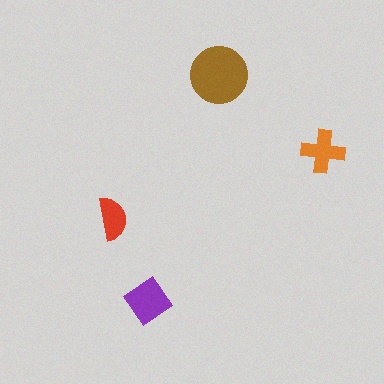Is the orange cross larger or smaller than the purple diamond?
Smaller.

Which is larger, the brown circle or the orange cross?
The brown circle.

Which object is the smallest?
The red semicircle.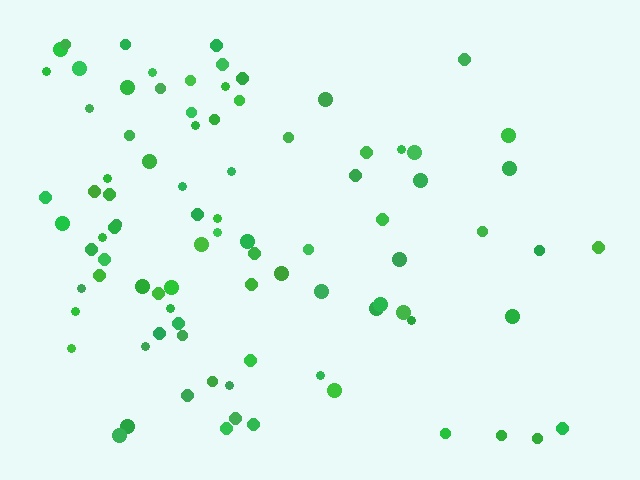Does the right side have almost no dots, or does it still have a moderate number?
Still a moderate number, just noticeably fewer than the left.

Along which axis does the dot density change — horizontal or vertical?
Horizontal.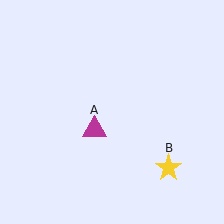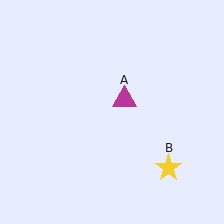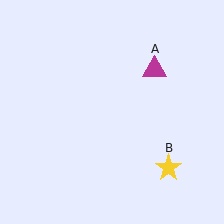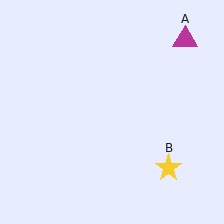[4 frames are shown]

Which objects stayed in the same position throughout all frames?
Yellow star (object B) remained stationary.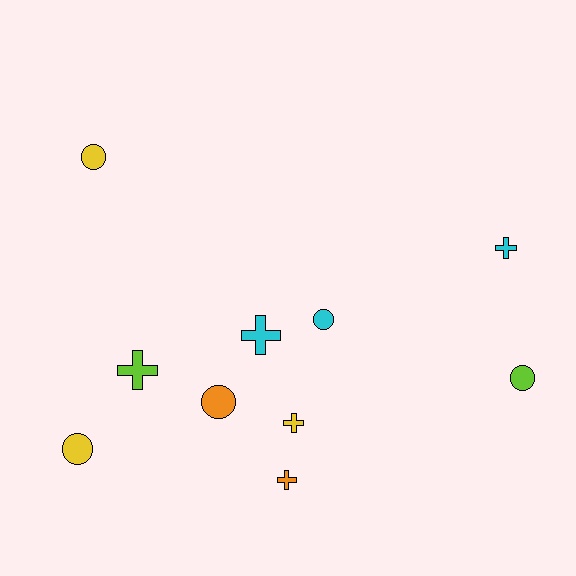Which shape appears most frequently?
Cross, with 5 objects.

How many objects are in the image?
There are 10 objects.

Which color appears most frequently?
Cyan, with 3 objects.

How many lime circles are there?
There is 1 lime circle.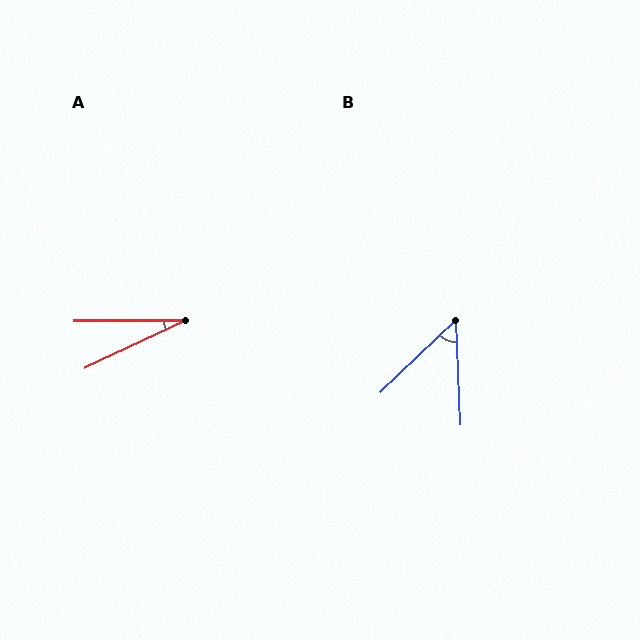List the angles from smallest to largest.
A (25°), B (49°).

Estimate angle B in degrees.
Approximately 49 degrees.